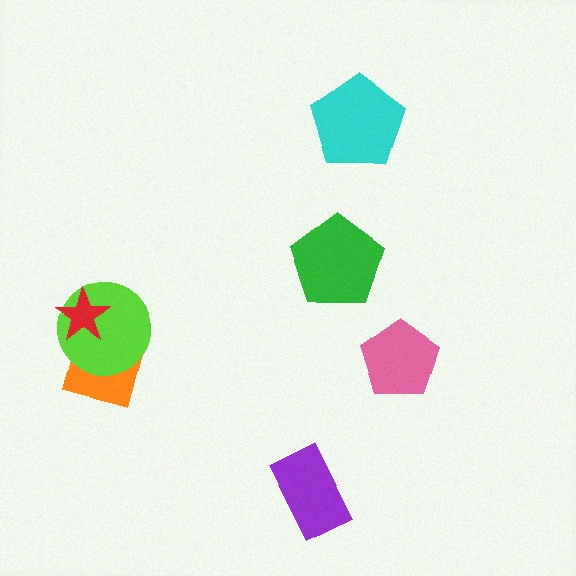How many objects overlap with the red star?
2 objects overlap with the red star.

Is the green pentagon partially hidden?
No, no other shape covers it.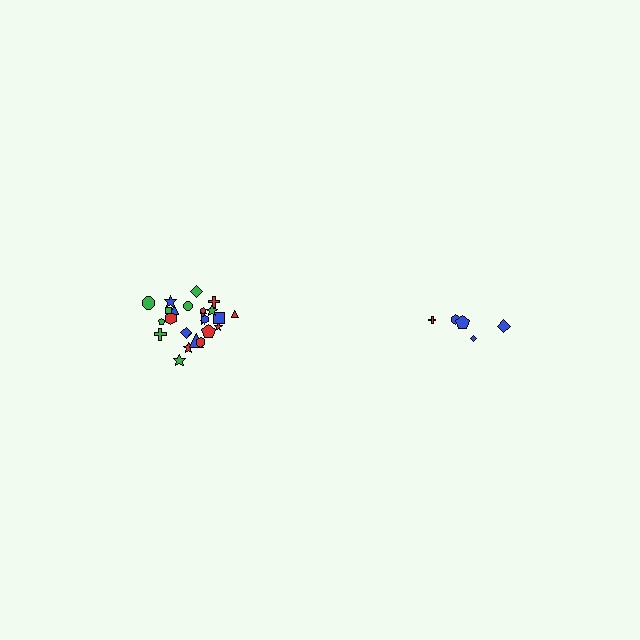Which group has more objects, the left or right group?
The left group.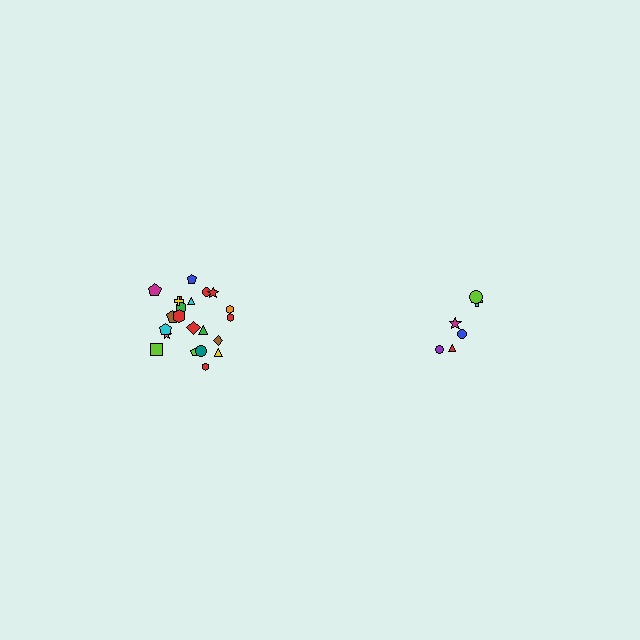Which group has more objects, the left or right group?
The left group.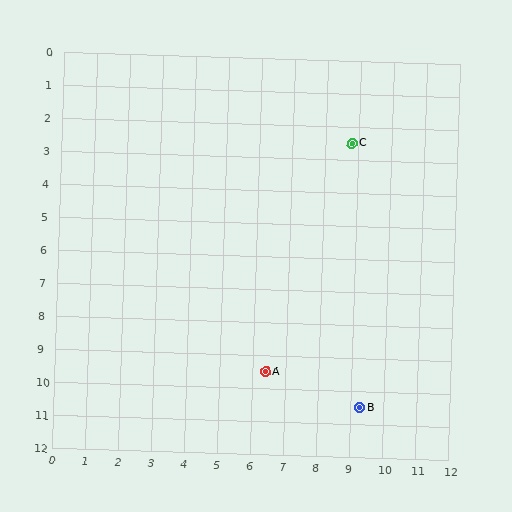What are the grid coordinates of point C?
Point C is at approximately (8.8, 2.5).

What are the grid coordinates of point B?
Point B is at approximately (9.3, 10.5).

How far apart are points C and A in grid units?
Points C and A are about 7.4 grid units apart.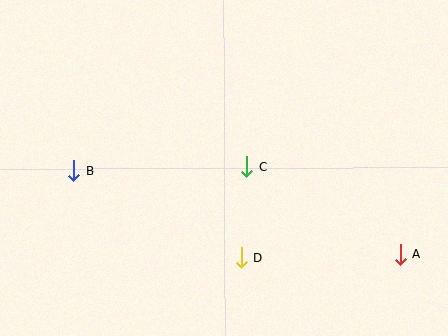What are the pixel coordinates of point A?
Point A is at (401, 254).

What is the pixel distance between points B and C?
The distance between B and C is 173 pixels.